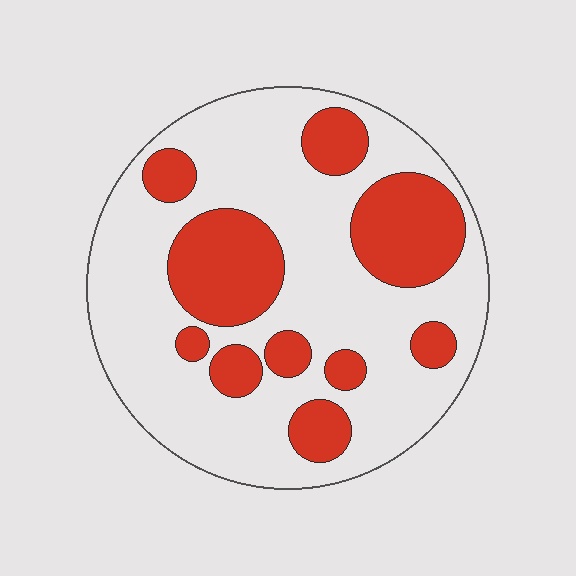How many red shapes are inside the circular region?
10.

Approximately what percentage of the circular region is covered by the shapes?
Approximately 30%.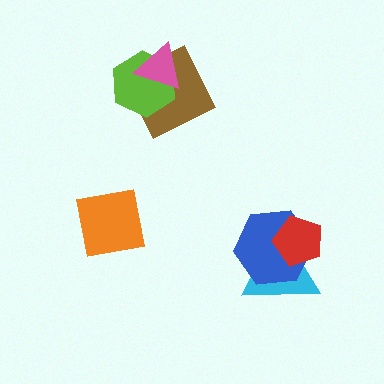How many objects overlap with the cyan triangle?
2 objects overlap with the cyan triangle.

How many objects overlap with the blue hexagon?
2 objects overlap with the blue hexagon.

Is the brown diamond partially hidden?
Yes, it is partially covered by another shape.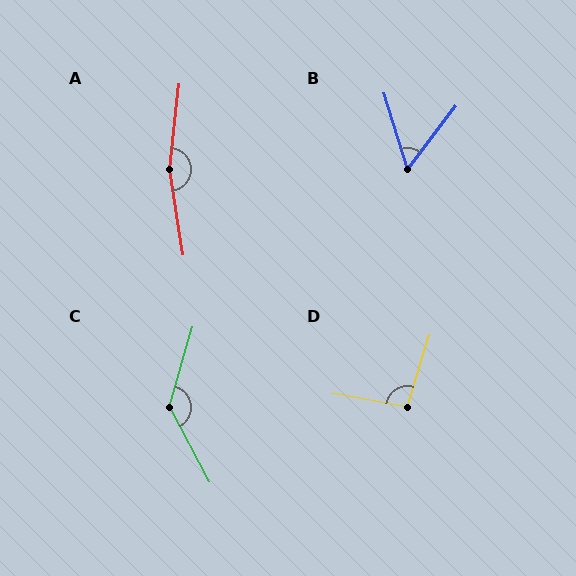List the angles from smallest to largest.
B (54°), D (97°), C (136°), A (164°).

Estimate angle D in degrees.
Approximately 97 degrees.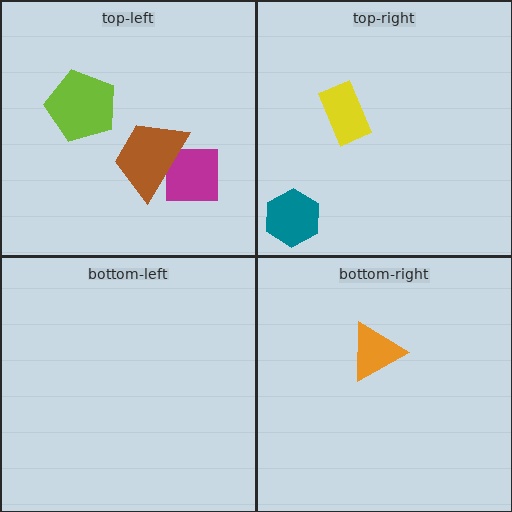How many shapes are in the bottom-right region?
1.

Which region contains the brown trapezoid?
The top-left region.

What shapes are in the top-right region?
The yellow rectangle, the teal hexagon.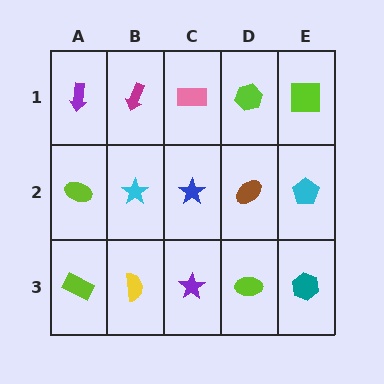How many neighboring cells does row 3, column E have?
2.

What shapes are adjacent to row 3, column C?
A blue star (row 2, column C), a yellow semicircle (row 3, column B), a lime ellipse (row 3, column D).